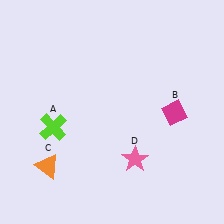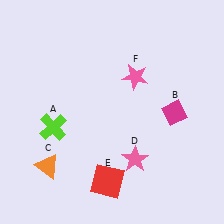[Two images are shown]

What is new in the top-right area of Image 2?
A pink star (F) was added in the top-right area of Image 2.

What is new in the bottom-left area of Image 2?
A red square (E) was added in the bottom-left area of Image 2.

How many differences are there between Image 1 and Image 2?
There are 2 differences between the two images.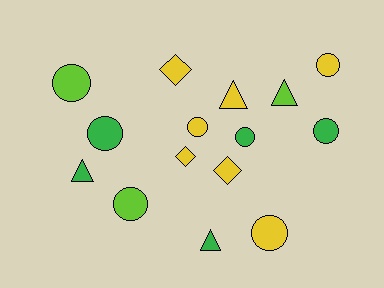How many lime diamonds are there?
There are no lime diamonds.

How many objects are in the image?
There are 15 objects.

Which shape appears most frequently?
Circle, with 8 objects.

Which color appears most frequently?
Yellow, with 7 objects.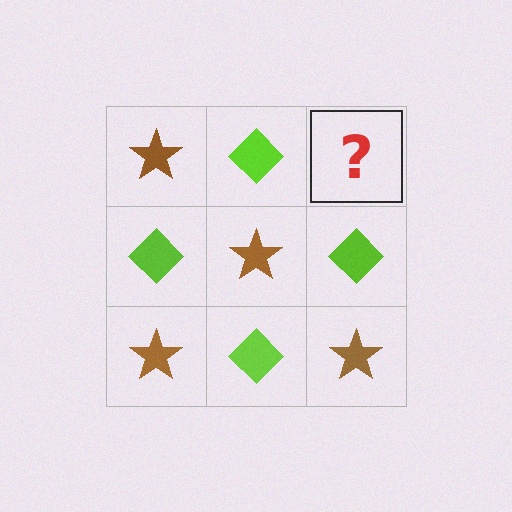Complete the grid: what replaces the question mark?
The question mark should be replaced with a brown star.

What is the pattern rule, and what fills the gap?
The rule is that it alternates brown star and lime diamond in a checkerboard pattern. The gap should be filled with a brown star.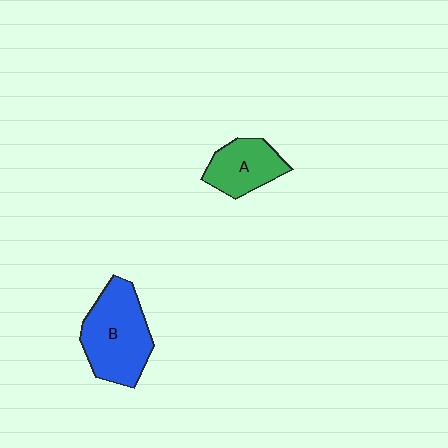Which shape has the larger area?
Shape B (blue).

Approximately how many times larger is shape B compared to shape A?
Approximately 1.6 times.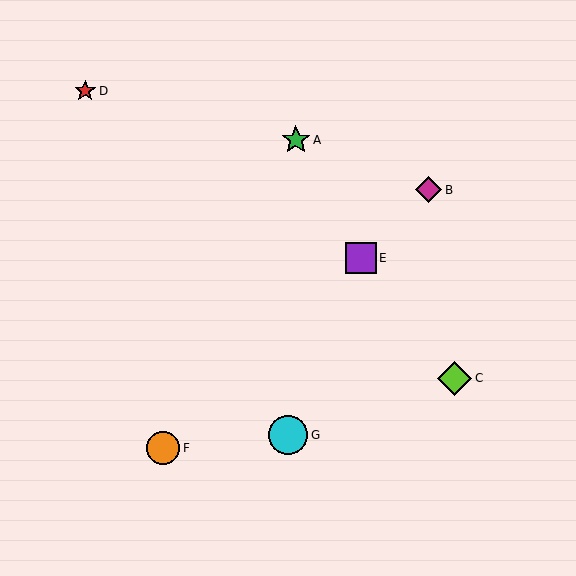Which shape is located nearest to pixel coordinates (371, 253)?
The purple square (labeled E) at (361, 258) is nearest to that location.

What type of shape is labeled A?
Shape A is a green star.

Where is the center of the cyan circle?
The center of the cyan circle is at (288, 435).